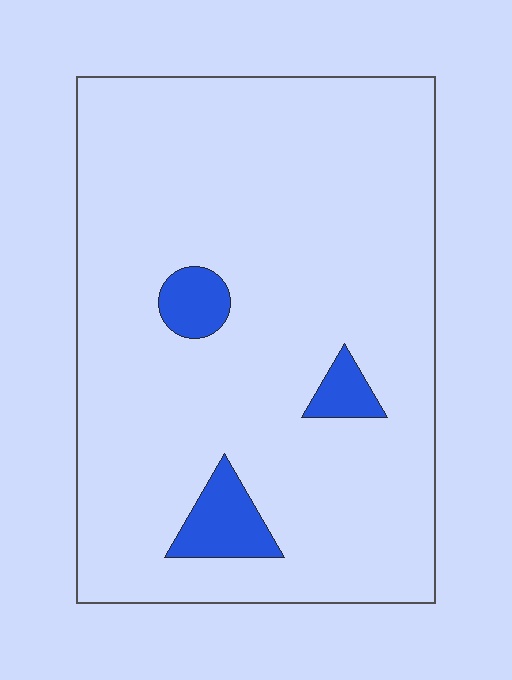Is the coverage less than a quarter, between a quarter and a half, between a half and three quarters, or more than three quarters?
Less than a quarter.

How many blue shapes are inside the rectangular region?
3.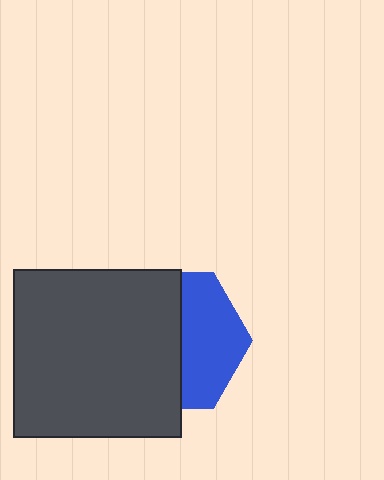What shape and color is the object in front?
The object in front is a dark gray square.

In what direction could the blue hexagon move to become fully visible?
The blue hexagon could move right. That would shift it out from behind the dark gray square entirely.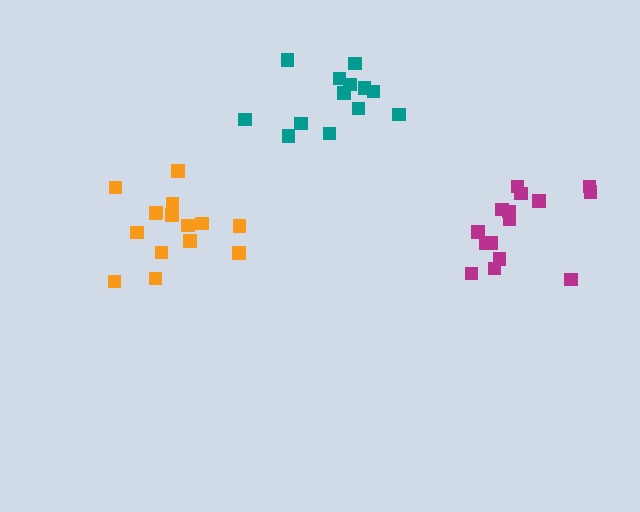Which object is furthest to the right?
The magenta cluster is rightmost.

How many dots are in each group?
Group 1: 15 dots, Group 2: 15 dots, Group 3: 13 dots (43 total).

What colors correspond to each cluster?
The clusters are colored: magenta, orange, teal.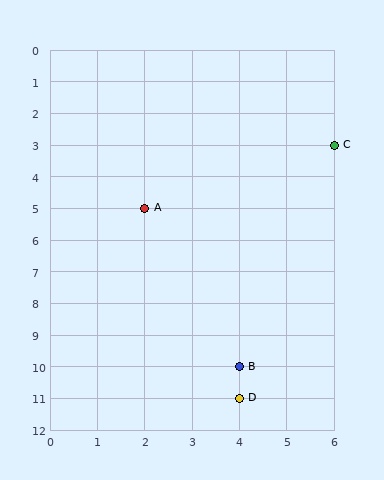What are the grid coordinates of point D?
Point D is at grid coordinates (4, 11).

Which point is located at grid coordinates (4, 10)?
Point B is at (4, 10).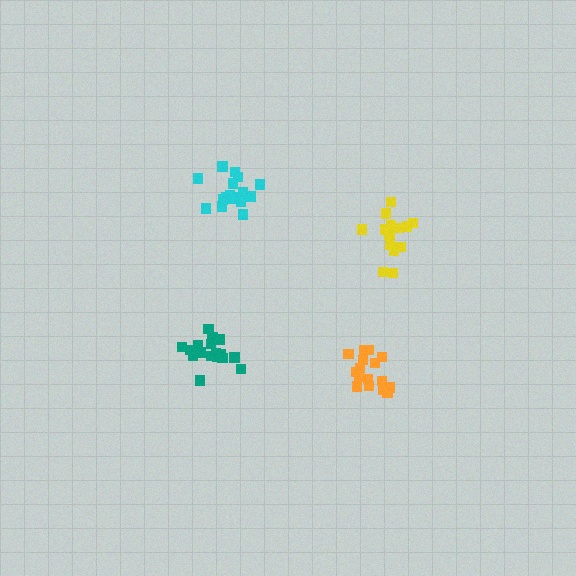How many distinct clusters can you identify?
There are 4 distinct clusters.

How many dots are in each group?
Group 1: 16 dots, Group 2: 17 dots, Group 3: 17 dots, Group 4: 14 dots (64 total).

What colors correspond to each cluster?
The clusters are colored: orange, teal, cyan, yellow.